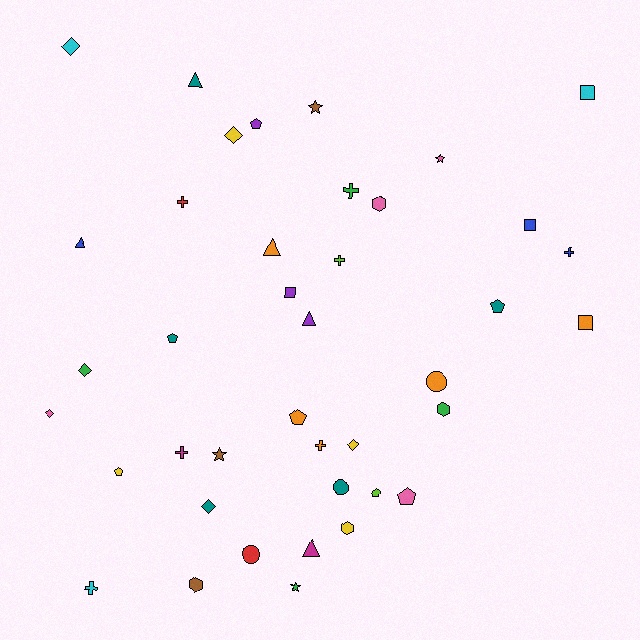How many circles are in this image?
There are 3 circles.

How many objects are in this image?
There are 40 objects.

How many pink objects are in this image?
There are 4 pink objects.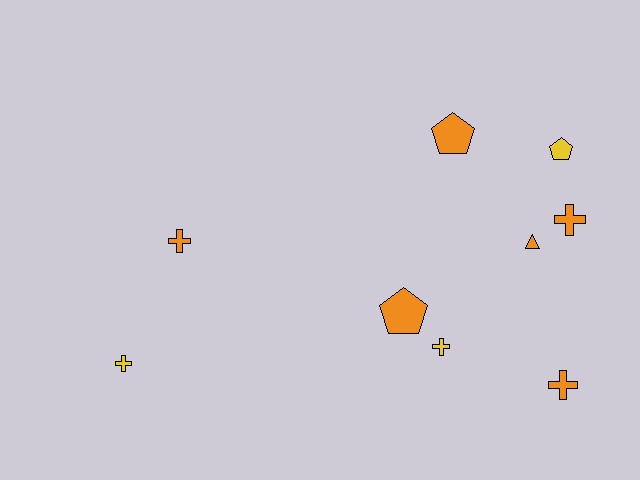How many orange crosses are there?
There are 3 orange crosses.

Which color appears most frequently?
Orange, with 6 objects.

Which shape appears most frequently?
Cross, with 5 objects.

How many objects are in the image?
There are 9 objects.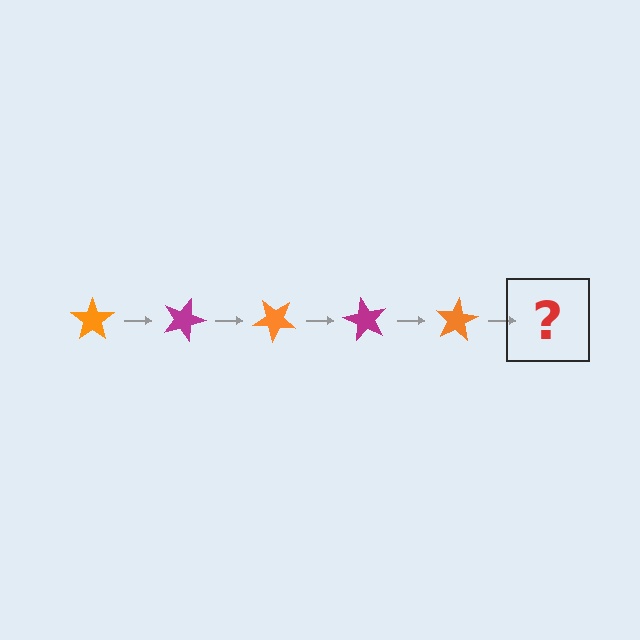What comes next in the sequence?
The next element should be a magenta star, rotated 100 degrees from the start.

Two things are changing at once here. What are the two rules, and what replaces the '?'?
The two rules are that it rotates 20 degrees each step and the color cycles through orange and magenta. The '?' should be a magenta star, rotated 100 degrees from the start.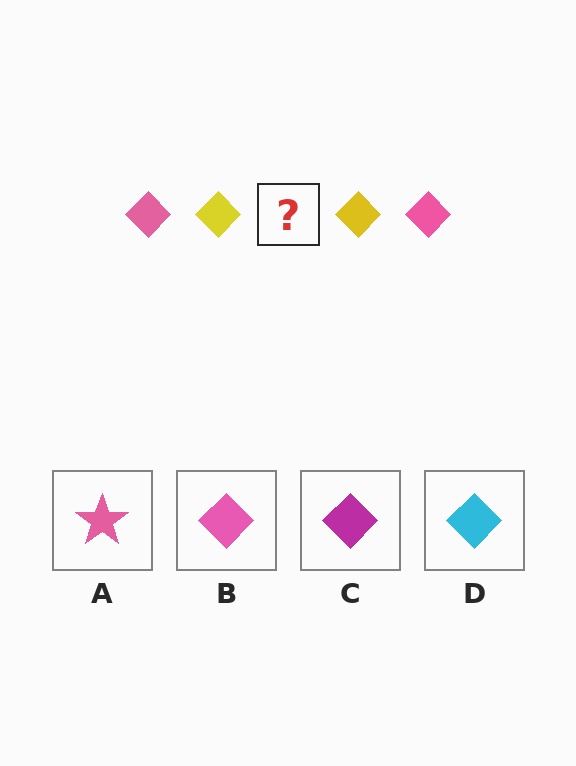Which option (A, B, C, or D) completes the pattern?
B.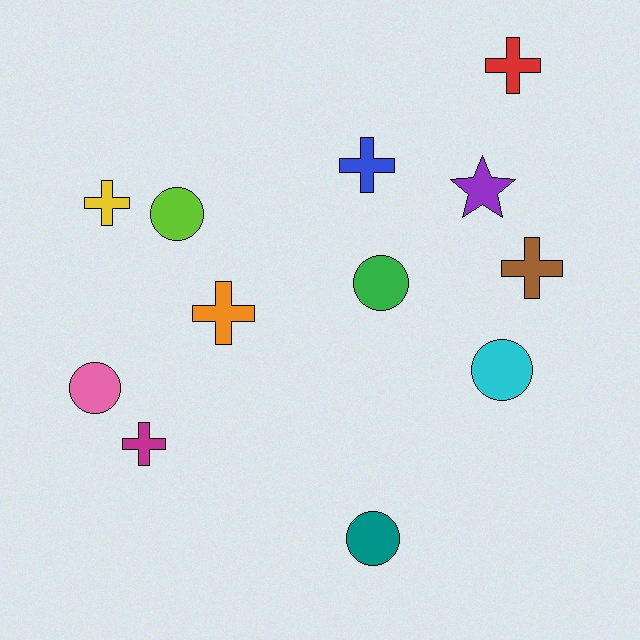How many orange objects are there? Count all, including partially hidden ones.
There is 1 orange object.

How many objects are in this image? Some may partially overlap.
There are 12 objects.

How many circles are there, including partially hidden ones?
There are 5 circles.